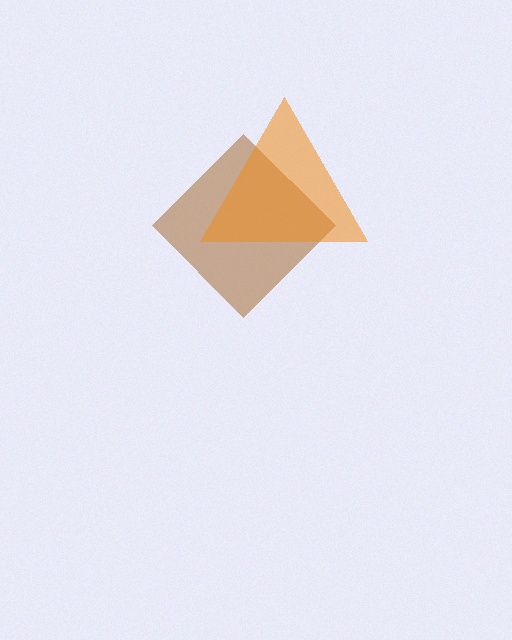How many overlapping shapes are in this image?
There are 2 overlapping shapes in the image.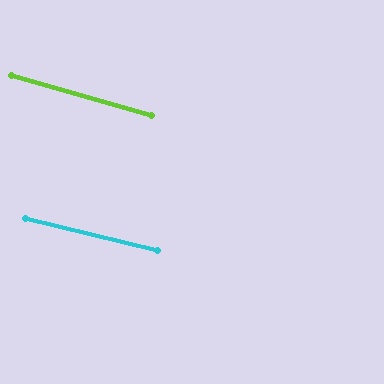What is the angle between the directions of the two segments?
Approximately 2 degrees.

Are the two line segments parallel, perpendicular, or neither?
Parallel — their directions differ by only 1.8°.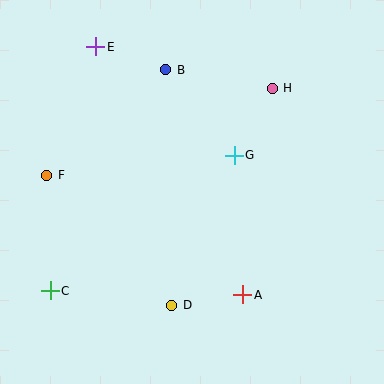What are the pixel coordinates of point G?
Point G is at (234, 155).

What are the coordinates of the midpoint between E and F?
The midpoint between E and F is at (71, 111).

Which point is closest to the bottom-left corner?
Point C is closest to the bottom-left corner.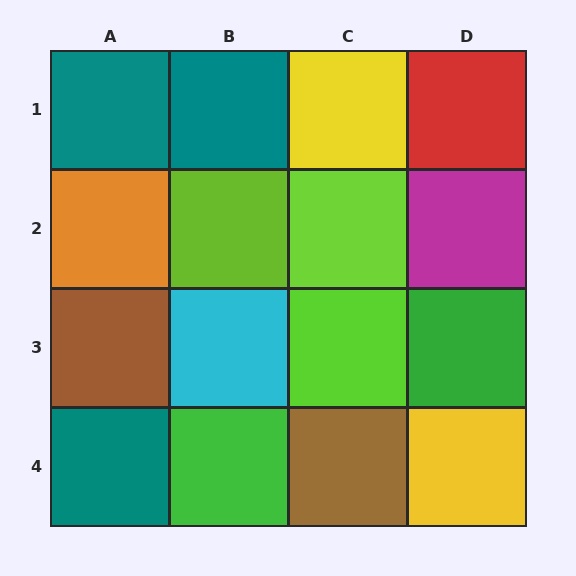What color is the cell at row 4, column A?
Teal.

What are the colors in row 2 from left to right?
Orange, lime, lime, magenta.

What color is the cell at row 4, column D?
Yellow.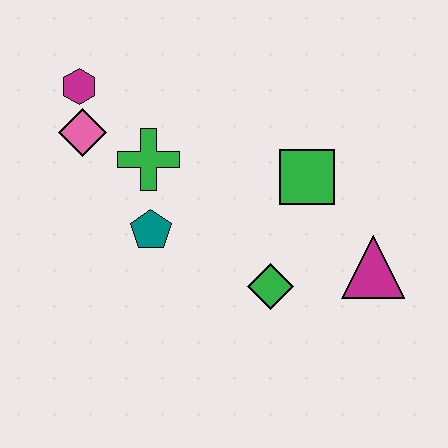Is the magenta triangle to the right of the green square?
Yes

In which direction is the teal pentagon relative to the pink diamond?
The teal pentagon is below the pink diamond.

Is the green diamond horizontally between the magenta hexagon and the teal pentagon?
No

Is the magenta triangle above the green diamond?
Yes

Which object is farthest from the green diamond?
The magenta hexagon is farthest from the green diamond.